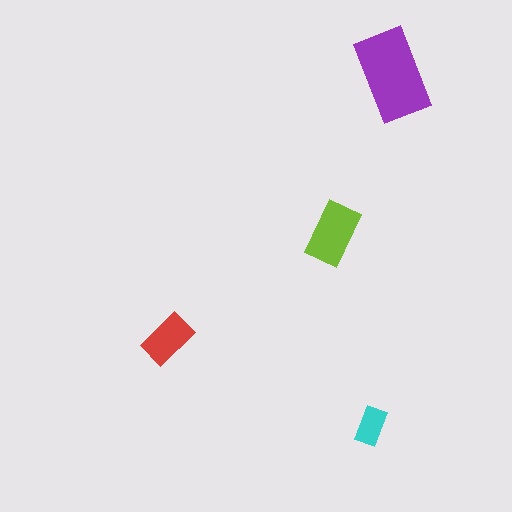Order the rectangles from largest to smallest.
the purple one, the lime one, the red one, the cyan one.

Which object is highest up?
The purple rectangle is topmost.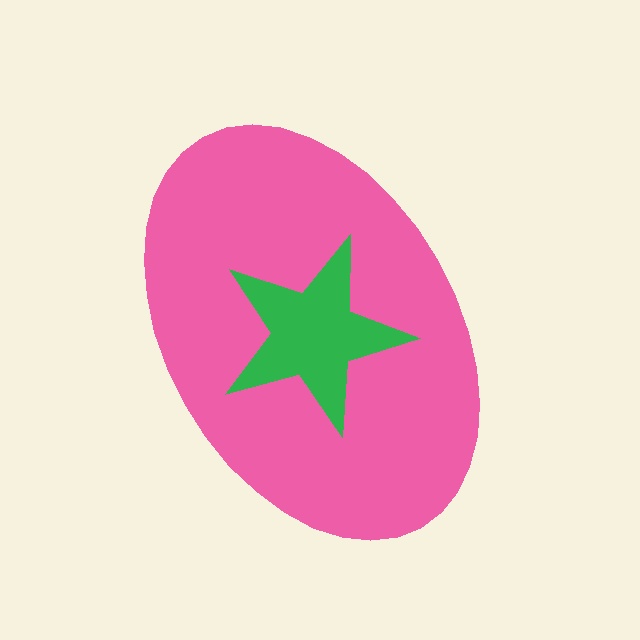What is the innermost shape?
The green star.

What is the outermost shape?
The pink ellipse.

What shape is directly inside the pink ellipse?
The green star.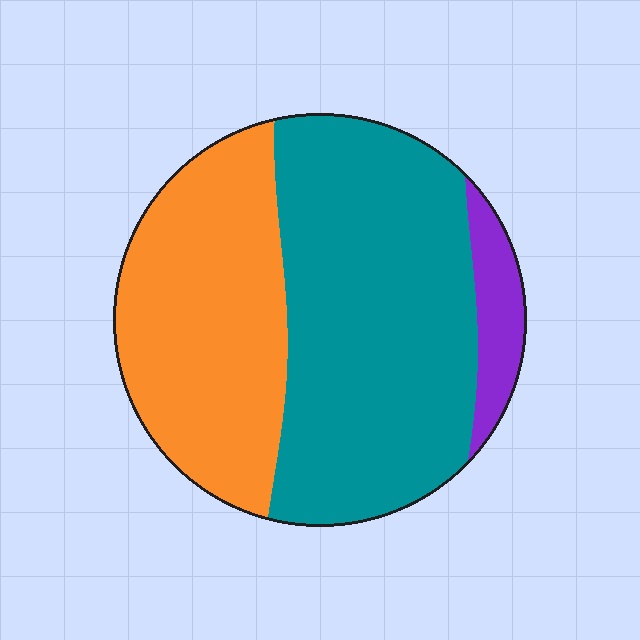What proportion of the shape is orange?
Orange covers around 40% of the shape.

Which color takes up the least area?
Purple, at roughly 10%.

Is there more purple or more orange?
Orange.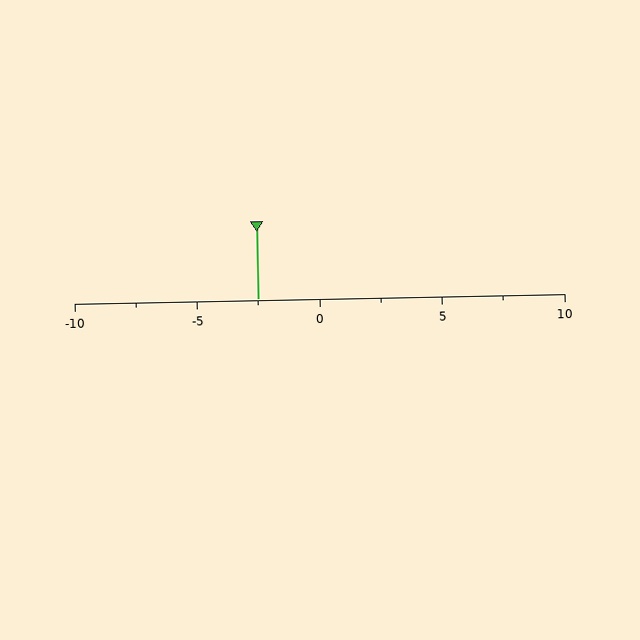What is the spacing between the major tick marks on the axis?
The major ticks are spaced 5 apart.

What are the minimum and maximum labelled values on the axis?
The axis runs from -10 to 10.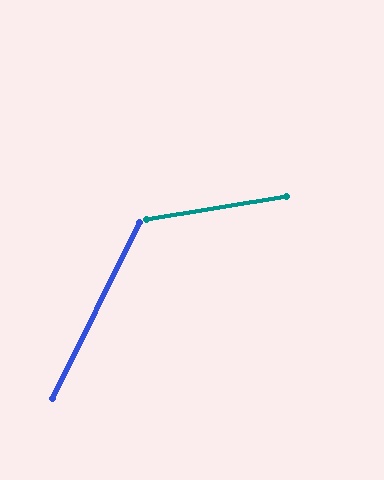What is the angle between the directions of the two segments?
Approximately 54 degrees.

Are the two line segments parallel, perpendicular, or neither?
Neither parallel nor perpendicular — they differ by about 54°.